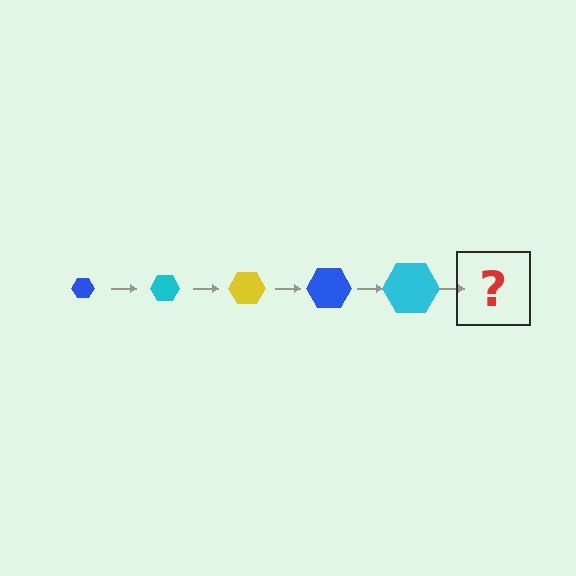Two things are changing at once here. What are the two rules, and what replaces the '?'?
The two rules are that the hexagon grows larger each step and the color cycles through blue, cyan, and yellow. The '?' should be a yellow hexagon, larger than the previous one.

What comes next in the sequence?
The next element should be a yellow hexagon, larger than the previous one.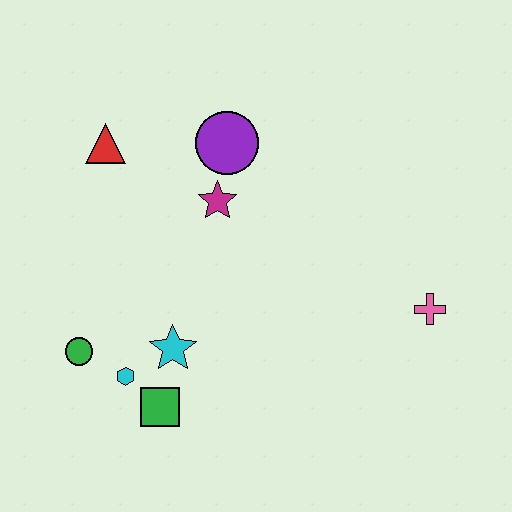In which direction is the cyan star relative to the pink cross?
The cyan star is to the left of the pink cross.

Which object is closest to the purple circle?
The magenta star is closest to the purple circle.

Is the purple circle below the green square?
No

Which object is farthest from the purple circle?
The green square is farthest from the purple circle.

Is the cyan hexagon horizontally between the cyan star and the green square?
No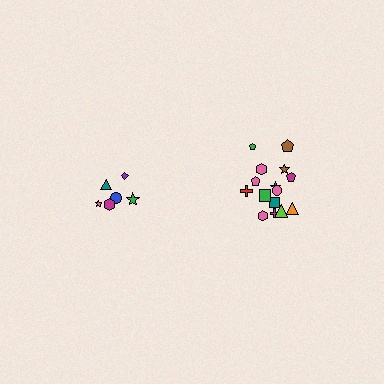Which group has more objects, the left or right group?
The right group.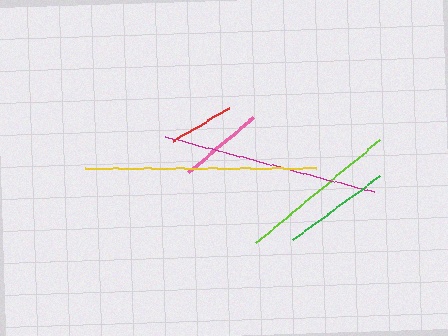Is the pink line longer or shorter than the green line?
The green line is longer than the pink line.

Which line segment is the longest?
The yellow line is the longest at approximately 232 pixels.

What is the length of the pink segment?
The pink segment is approximately 86 pixels long.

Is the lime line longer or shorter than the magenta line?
The magenta line is longer than the lime line.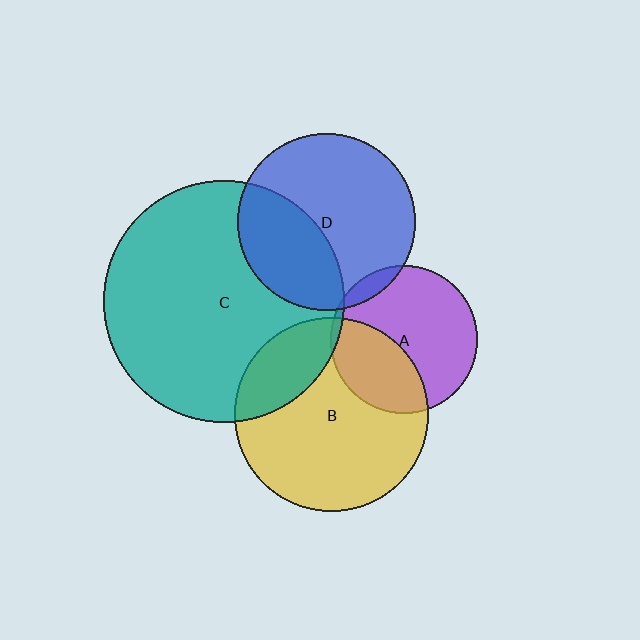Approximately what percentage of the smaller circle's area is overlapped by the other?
Approximately 5%.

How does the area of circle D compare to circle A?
Approximately 1.4 times.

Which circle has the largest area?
Circle C (teal).